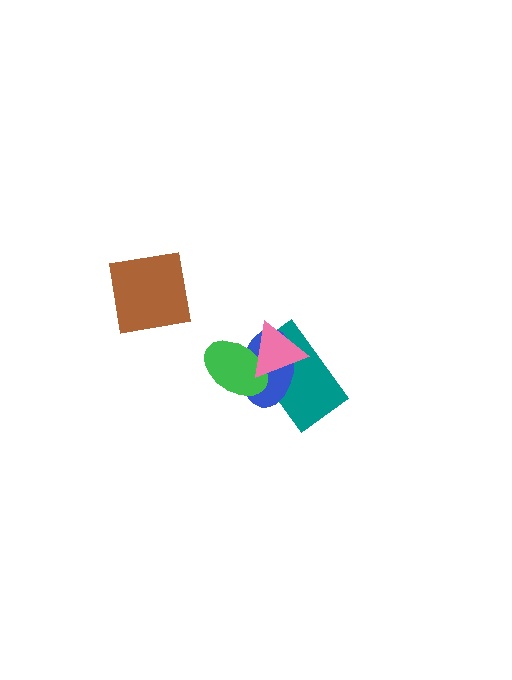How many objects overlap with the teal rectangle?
3 objects overlap with the teal rectangle.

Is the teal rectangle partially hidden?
Yes, it is partially covered by another shape.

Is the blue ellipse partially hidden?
Yes, it is partially covered by another shape.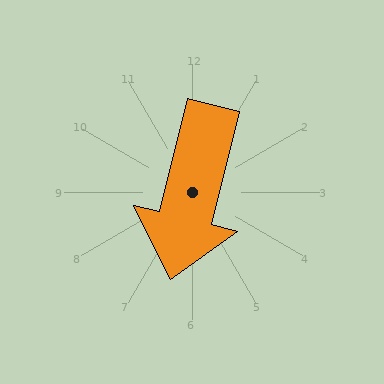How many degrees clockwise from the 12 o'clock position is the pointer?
Approximately 194 degrees.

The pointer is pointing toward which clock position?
Roughly 6 o'clock.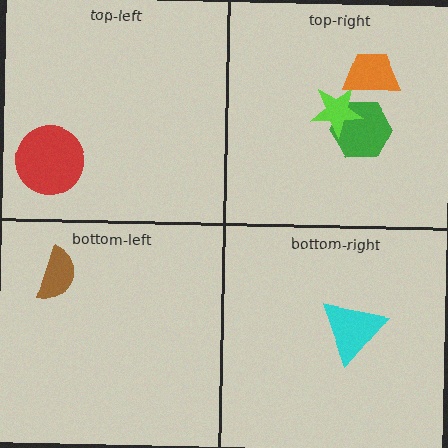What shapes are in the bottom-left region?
The brown semicircle.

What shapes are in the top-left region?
The red circle.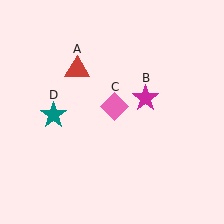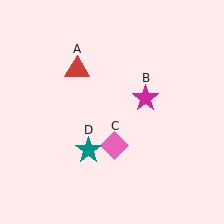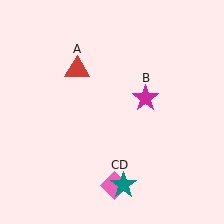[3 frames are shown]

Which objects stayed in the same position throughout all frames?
Red triangle (object A) and magenta star (object B) remained stationary.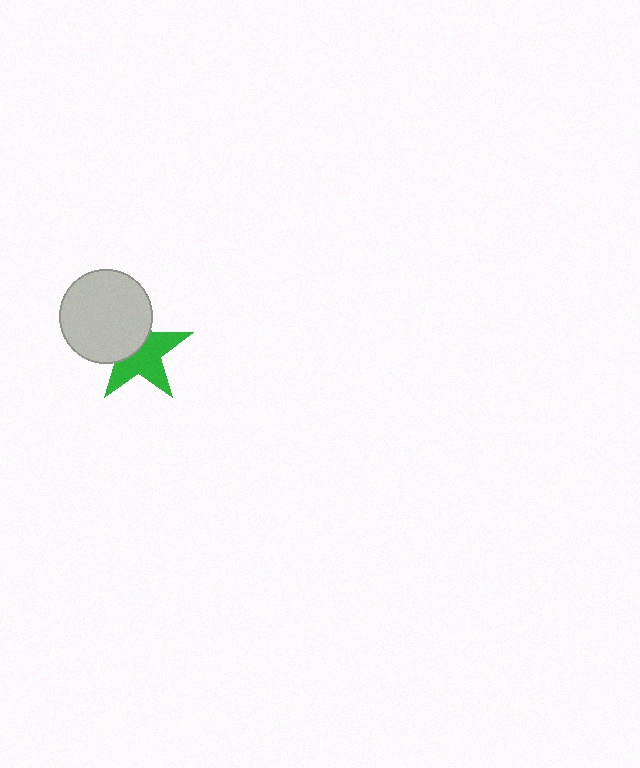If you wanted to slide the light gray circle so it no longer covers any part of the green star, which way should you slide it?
Slide it toward the upper-left — that is the most direct way to separate the two shapes.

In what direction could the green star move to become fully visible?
The green star could move toward the lower-right. That would shift it out from behind the light gray circle entirely.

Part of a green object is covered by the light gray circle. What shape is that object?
It is a star.